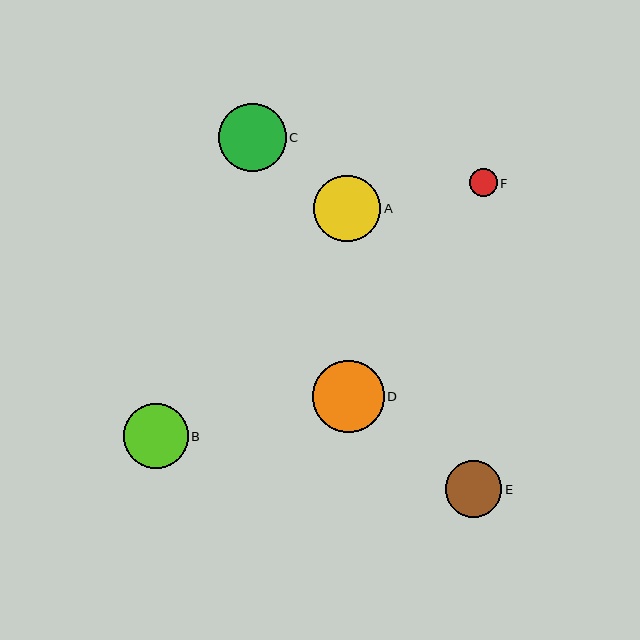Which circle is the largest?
Circle D is the largest with a size of approximately 72 pixels.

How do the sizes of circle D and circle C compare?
Circle D and circle C are approximately the same size.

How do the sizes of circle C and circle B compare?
Circle C and circle B are approximately the same size.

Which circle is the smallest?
Circle F is the smallest with a size of approximately 28 pixels.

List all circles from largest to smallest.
From largest to smallest: D, C, A, B, E, F.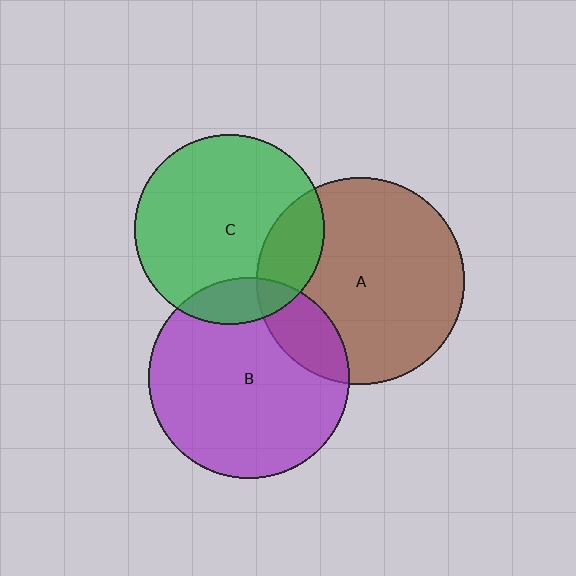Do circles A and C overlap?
Yes.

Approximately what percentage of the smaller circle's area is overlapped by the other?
Approximately 20%.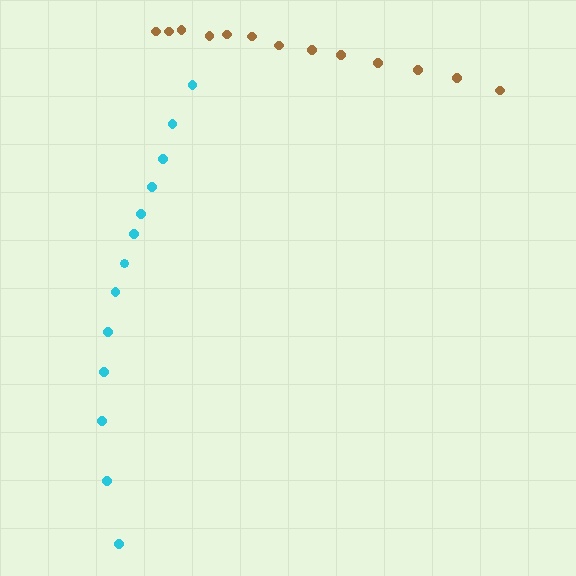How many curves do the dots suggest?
There are 2 distinct paths.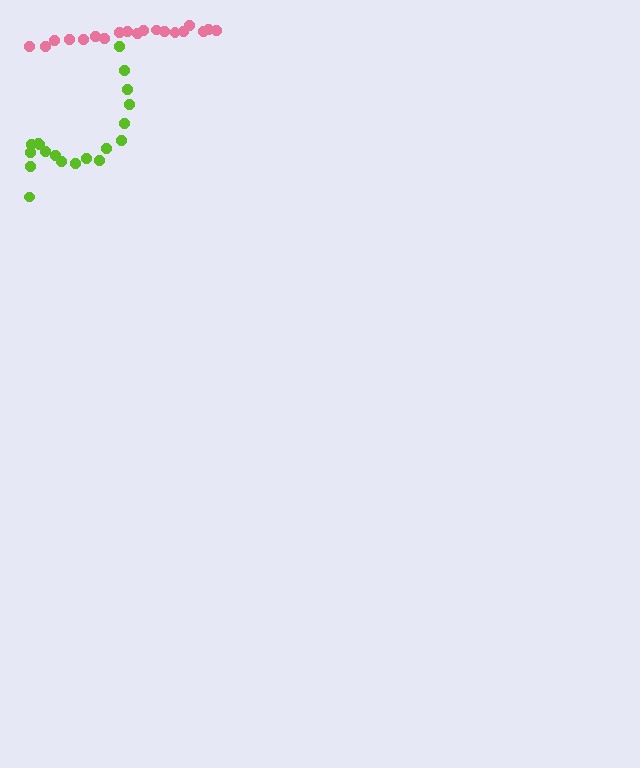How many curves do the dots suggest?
There are 2 distinct paths.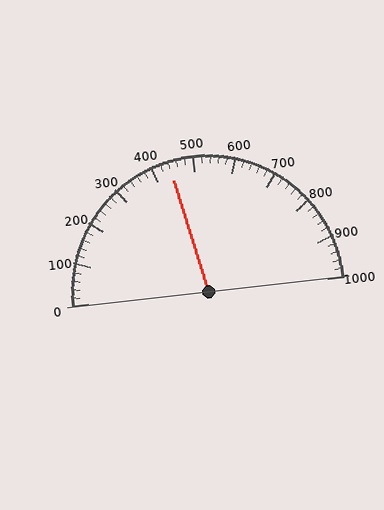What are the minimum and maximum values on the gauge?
The gauge ranges from 0 to 1000.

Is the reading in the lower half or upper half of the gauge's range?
The reading is in the lower half of the range (0 to 1000).